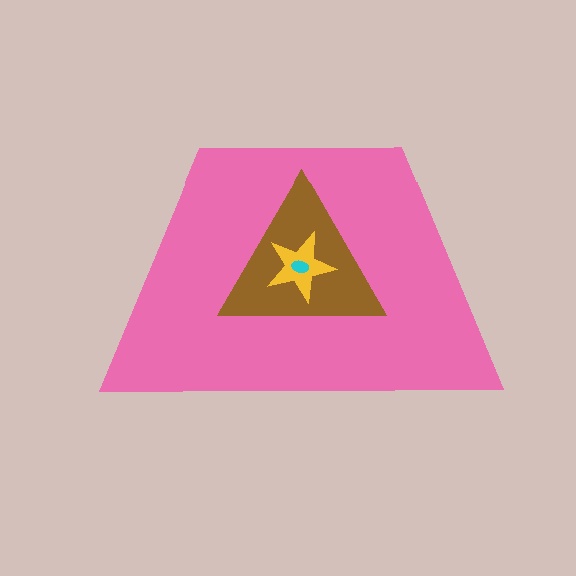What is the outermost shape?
The pink trapezoid.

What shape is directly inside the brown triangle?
The yellow star.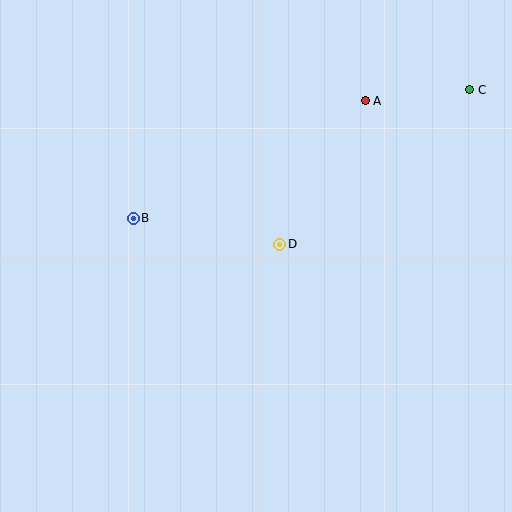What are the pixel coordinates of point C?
Point C is at (470, 90).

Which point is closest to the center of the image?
Point D at (280, 244) is closest to the center.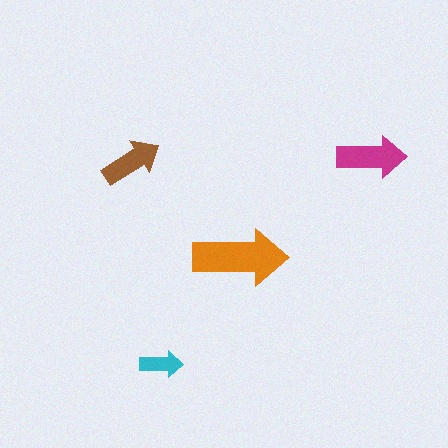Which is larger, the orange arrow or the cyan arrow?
The orange one.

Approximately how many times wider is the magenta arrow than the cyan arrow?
About 1.5 times wider.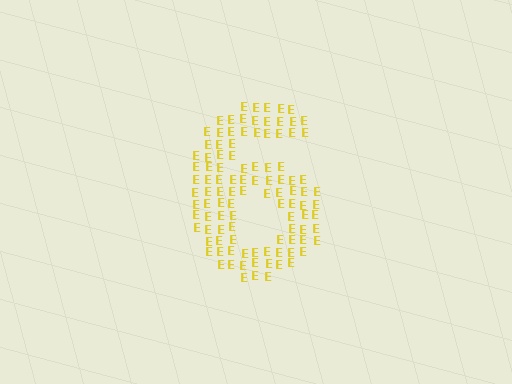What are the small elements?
The small elements are letter E's.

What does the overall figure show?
The overall figure shows the digit 6.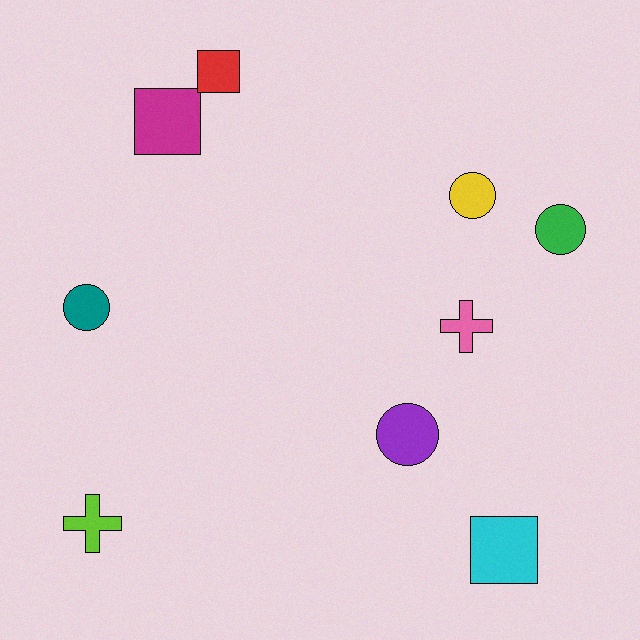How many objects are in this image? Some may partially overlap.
There are 9 objects.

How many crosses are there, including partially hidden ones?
There are 2 crosses.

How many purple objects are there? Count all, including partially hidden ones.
There is 1 purple object.